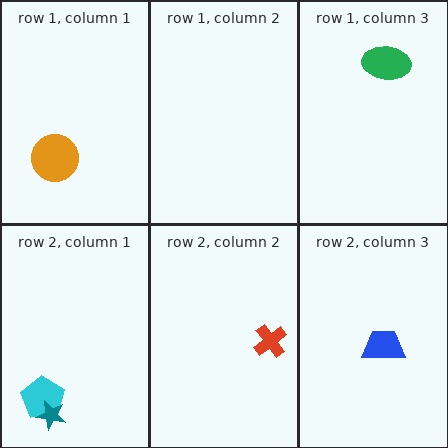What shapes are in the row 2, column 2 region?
The red cross.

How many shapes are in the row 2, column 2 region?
1.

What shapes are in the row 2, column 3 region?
The blue trapezoid.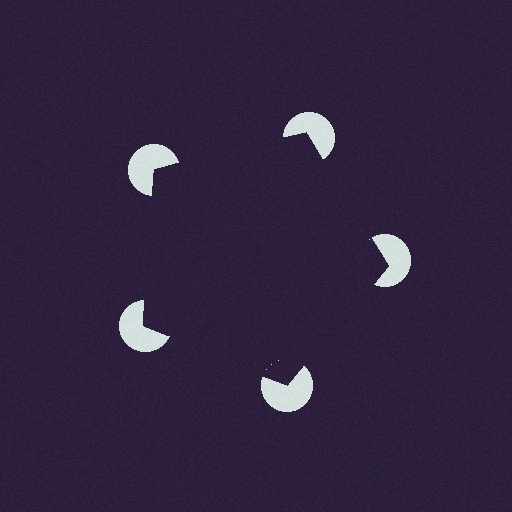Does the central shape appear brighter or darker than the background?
It typically appears slightly darker than the background, even though no actual brightness change is drawn.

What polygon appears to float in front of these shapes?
An illusory pentagon — its edges are inferred from the aligned wedge cuts in the pac-man discs, not physically drawn.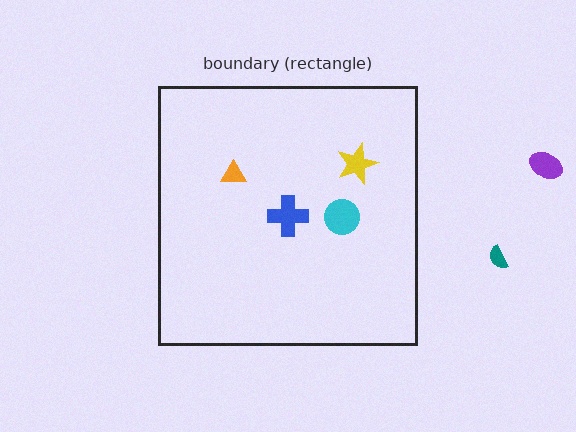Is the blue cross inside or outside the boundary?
Inside.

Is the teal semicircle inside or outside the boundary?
Outside.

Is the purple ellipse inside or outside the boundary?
Outside.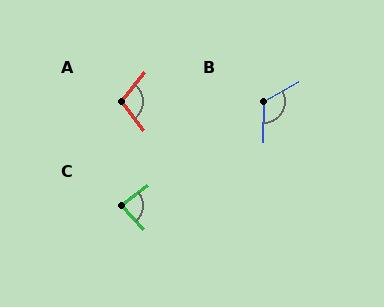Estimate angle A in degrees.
Approximately 103 degrees.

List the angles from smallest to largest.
C (85°), A (103°), B (120°).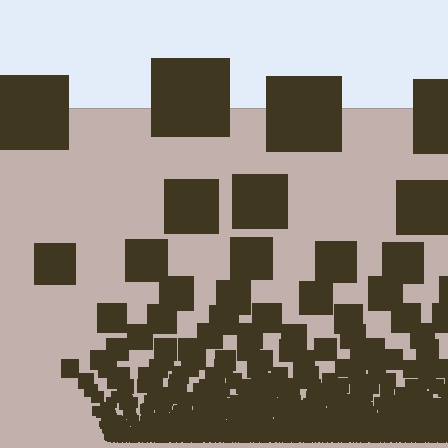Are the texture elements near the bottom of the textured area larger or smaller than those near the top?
Smaller. The gradient is inverted — elements near the bottom are smaller and denser.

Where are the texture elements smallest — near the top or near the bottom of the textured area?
Near the bottom.